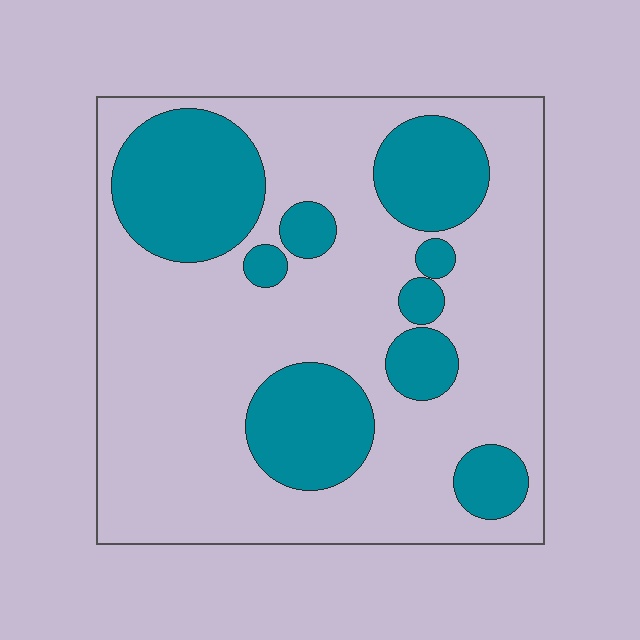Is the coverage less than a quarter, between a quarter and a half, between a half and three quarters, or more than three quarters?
Between a quarter and a half.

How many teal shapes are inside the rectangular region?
9.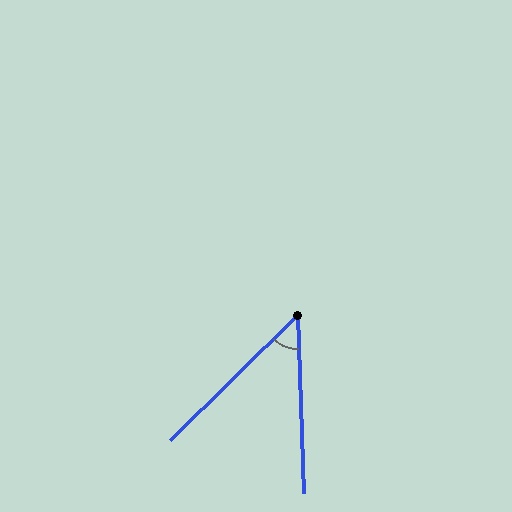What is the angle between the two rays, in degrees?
Approximately 48 degrees.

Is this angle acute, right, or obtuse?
It is acute.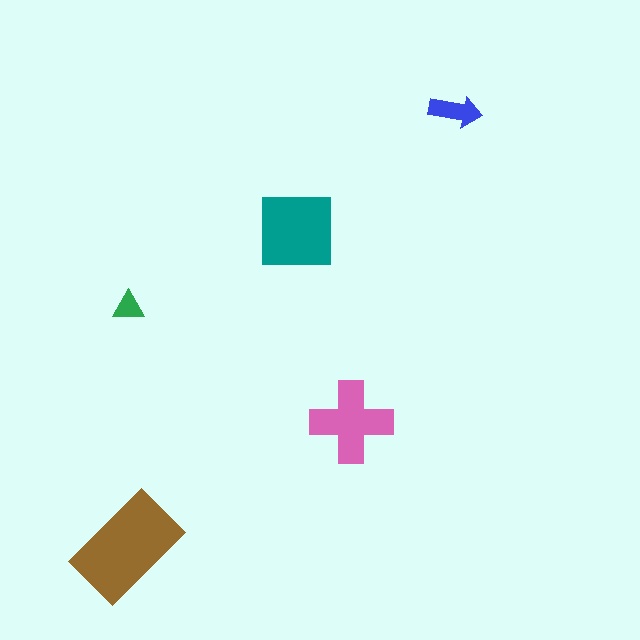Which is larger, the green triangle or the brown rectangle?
The brown rectangle.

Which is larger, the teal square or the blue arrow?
The teal square.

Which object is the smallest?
The green triangle.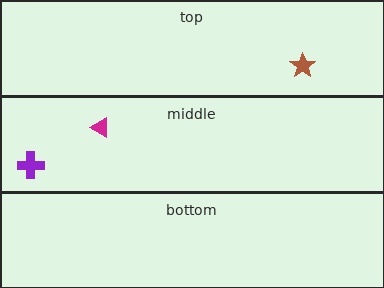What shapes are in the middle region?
The purple cross, the magenta triangle.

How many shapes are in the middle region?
2.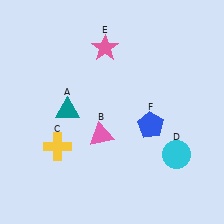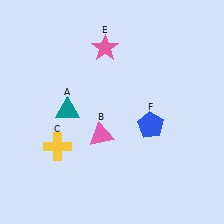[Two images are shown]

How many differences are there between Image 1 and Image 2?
There is 1 difference between the two images.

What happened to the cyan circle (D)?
The cyan circle (D) was removed in Image 2. It was in the bottom-right area of Image 1.